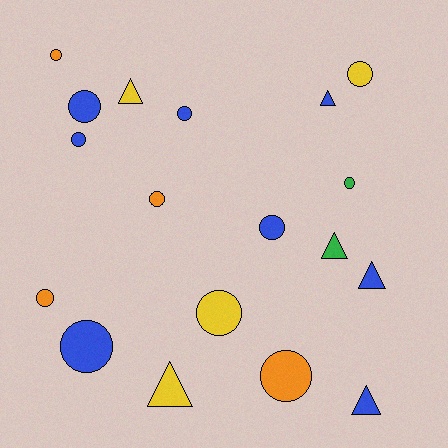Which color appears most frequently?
Blue, with 8 objects.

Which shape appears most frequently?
Circle, with 12 objects.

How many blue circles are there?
There are 5 blue circles.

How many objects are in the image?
There are 18 objects.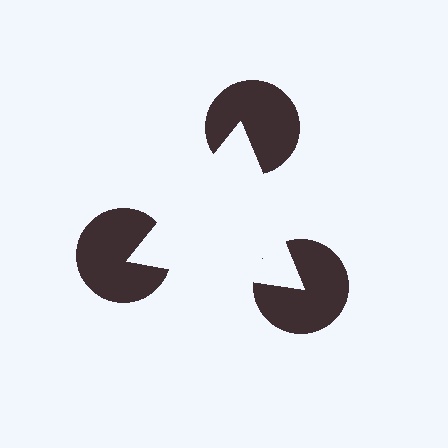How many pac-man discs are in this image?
There are 3 — one at each vertex of the illusory triangle.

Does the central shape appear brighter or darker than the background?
It typically appears slightly brighter than the background, even though no actual brightness change is drawn.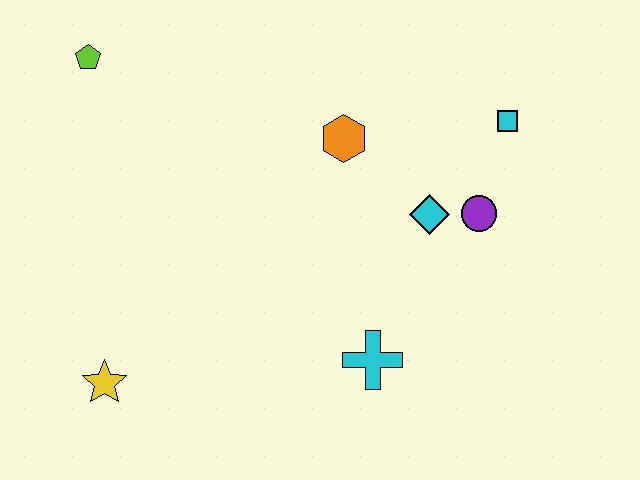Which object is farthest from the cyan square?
The yellow star is farthest from the cyan square.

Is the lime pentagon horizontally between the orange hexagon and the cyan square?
No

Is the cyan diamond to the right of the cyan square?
No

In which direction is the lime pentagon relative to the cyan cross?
The lime pentagon is above the cyan cross.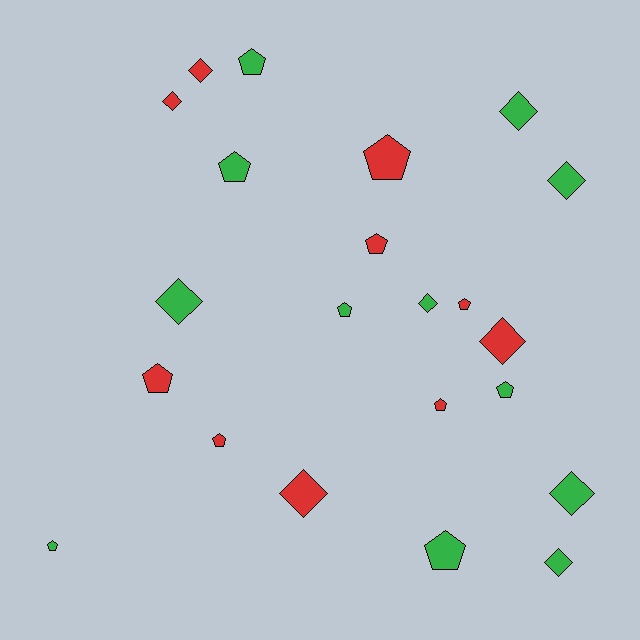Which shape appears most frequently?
Pentagon, with 12 objects.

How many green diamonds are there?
There are 6 green diamonds.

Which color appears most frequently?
Green, with 12 objects.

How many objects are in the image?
There are 22 objects.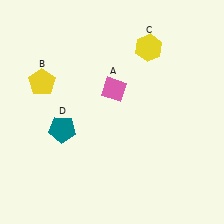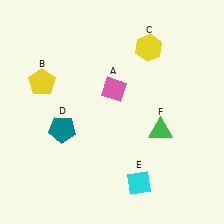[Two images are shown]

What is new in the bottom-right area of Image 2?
A green triangle (F) was added in the bottom-right area of Image 2.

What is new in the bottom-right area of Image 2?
A cyan diamond (E) was added in the bottom-right area of Image 2.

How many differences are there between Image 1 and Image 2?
There are 2 differences between the two images.